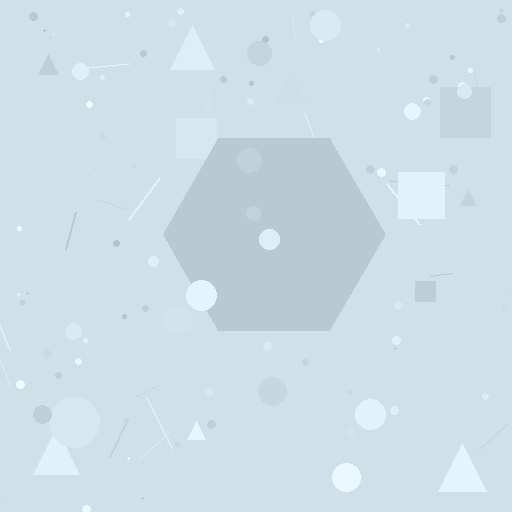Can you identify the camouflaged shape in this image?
The camouflaged shape is a hexagon.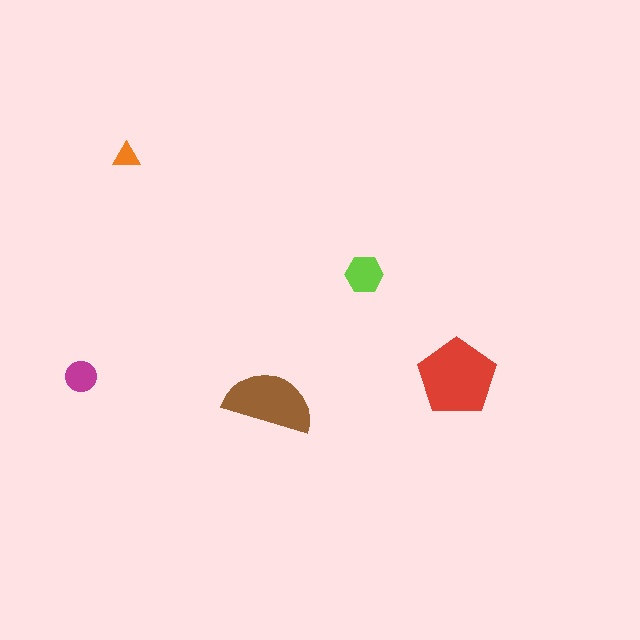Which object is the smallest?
The orange triangle.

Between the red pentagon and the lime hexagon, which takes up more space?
The red pentagon.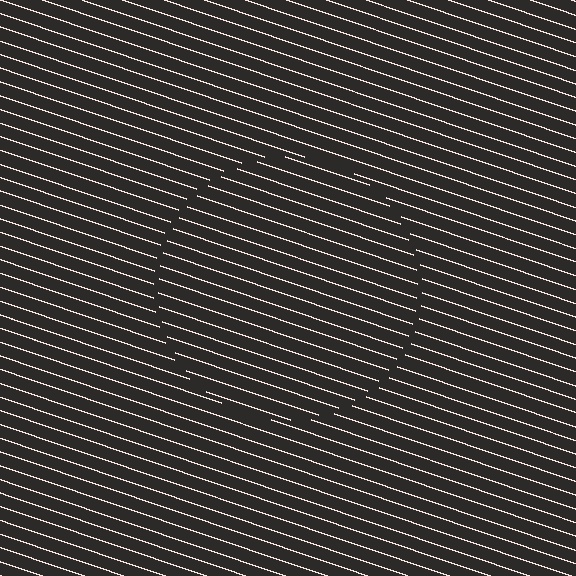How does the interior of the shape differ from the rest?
The interior of the shape contains the same grating, shifted by half a period — the contour is defined by the phase discontinuity where line-ends from the inner and outer gratings abut.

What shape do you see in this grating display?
An illusory circle. The interior of the shape contains the same grating, shifted by half a period — the contour is defined by the phase discontinuity where line-ends from the inner and outer gratings abut.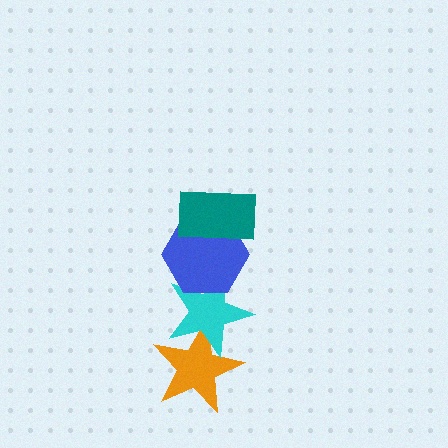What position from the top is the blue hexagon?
The blue hexagon is 2nd from the top.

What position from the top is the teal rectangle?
The teal rectangle is 1st from the top.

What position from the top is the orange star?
The orange star is 4th from the top.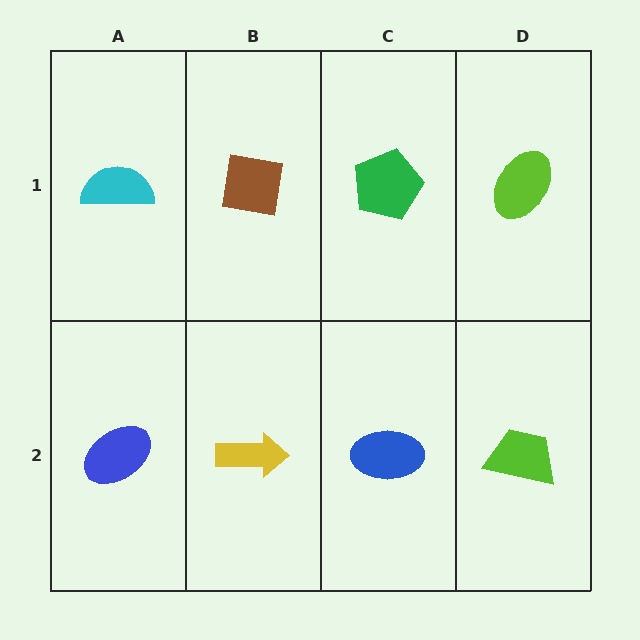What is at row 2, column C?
A blue ellipse.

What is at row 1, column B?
A brown square.